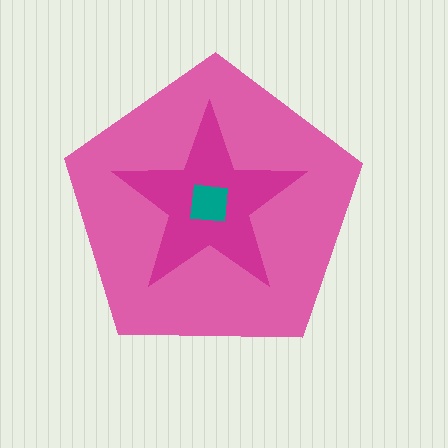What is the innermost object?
The teal square.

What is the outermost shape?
The pink pentagon.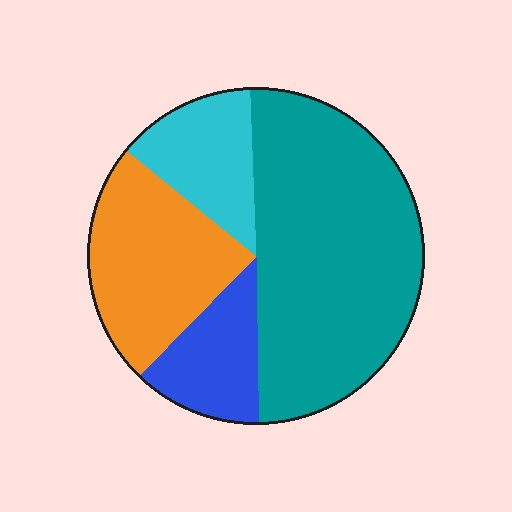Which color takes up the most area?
Teal, at roughly 50%.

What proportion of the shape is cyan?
Cyan covers 14% of the shape.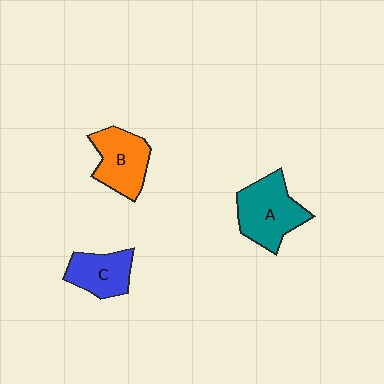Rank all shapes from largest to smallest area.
From largest to smallest: A (teal), B (orange), C (blue).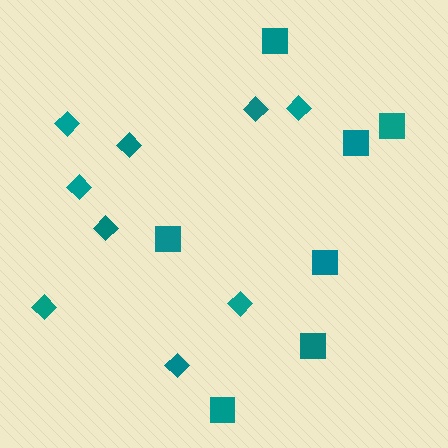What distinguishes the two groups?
There are 2 groups: one group of squares (7) and one group of diamonds (9).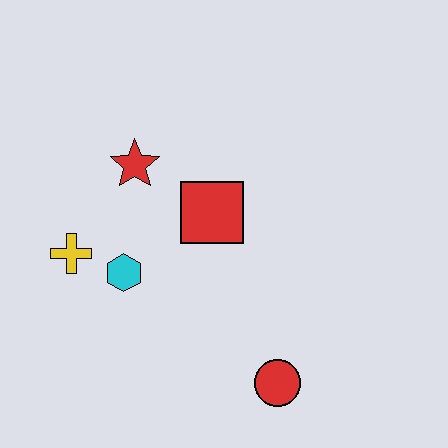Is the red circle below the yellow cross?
Yes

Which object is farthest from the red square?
The red circle is farthest from the red square.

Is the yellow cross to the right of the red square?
No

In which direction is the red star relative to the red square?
The red star is to the left of the red square.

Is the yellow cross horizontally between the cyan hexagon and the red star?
No